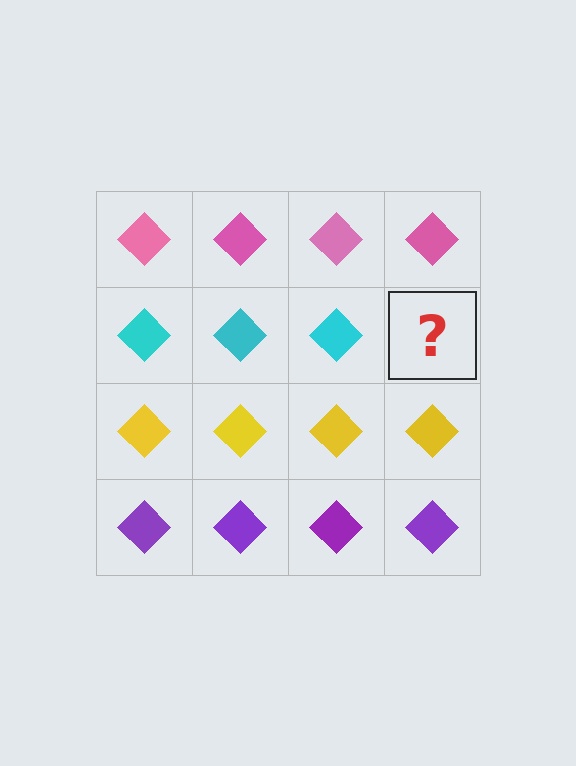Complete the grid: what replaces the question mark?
The question mark should be replaced with a cyan diamond.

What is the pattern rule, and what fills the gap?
The rule is that each row has a consistent color. The gap should be filled with a cyan diamond.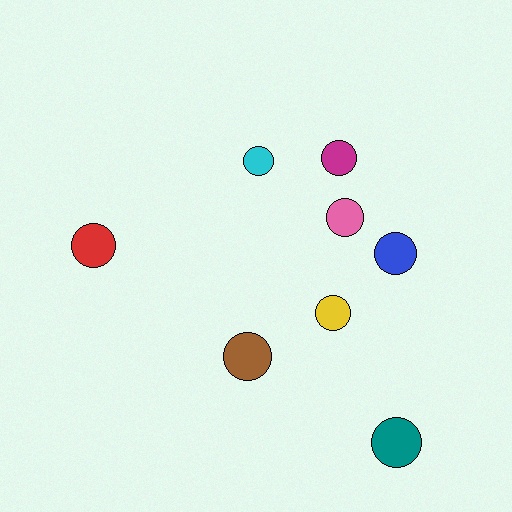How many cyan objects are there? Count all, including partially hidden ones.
There is 1 cyan object.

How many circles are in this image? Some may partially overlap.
There are 8 circles.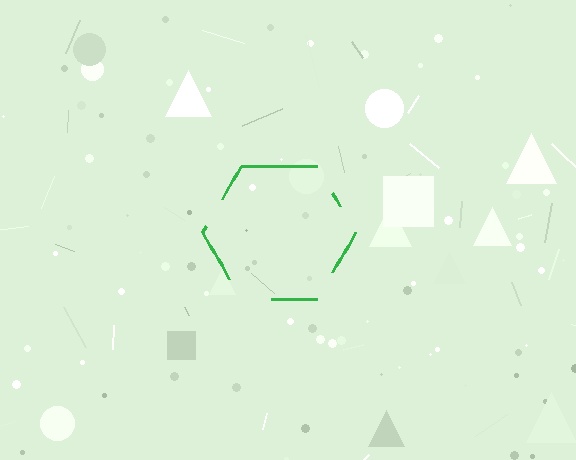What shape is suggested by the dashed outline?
The dashed outline suggests a hexagon.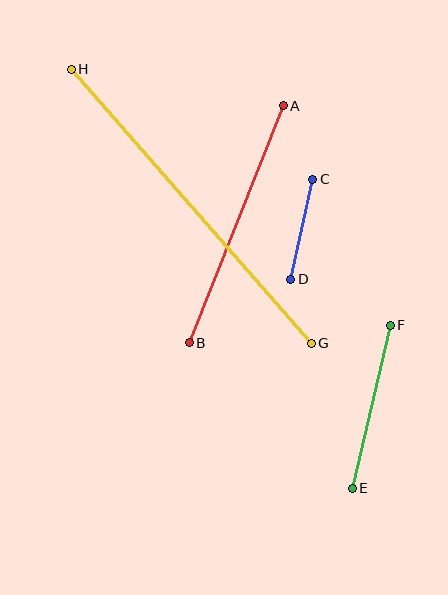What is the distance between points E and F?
The distance is approximately 167 pixels.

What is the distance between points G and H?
The distance is approximately 364 pixels.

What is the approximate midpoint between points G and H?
The midpoint is at approximately (191, 206) pixels.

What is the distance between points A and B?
The distance is approximately 255 pixels.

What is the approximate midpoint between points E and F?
The midpoint is at approximately (371, 407) pixels.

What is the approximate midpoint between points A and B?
The midpoint is at approximately (236, 224) pixels.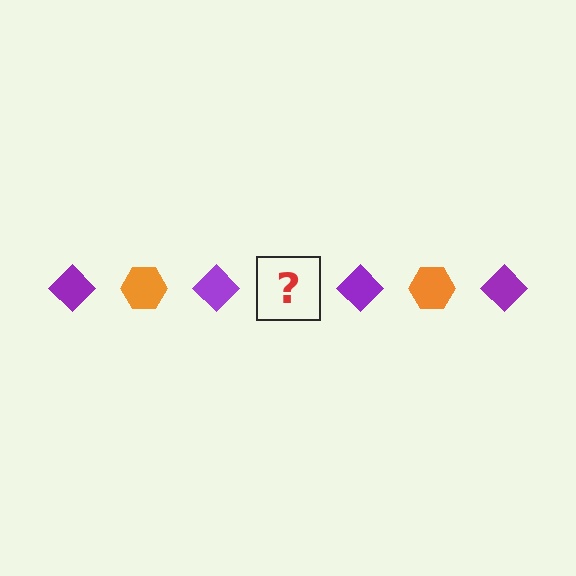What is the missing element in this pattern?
The missing element is an orange hexagon.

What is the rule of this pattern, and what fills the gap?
The rule is that the pattern alternates between purple diamond and orange hexagon. The gap should be filled with an orange hexagon.